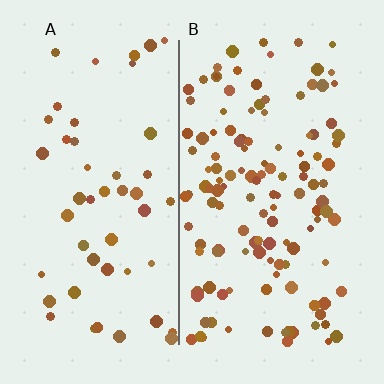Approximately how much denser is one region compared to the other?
Approximately 2.6× — region B over region A.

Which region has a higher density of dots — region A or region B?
B (the right).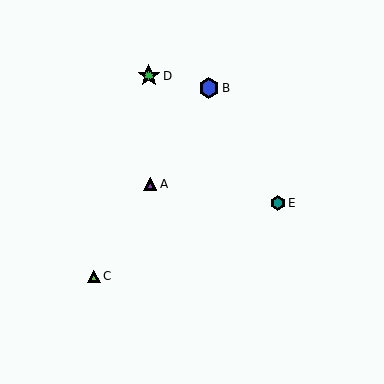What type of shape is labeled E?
Shape E is a teal hexagon.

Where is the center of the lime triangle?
The center of the lime triangle is at (94, 276).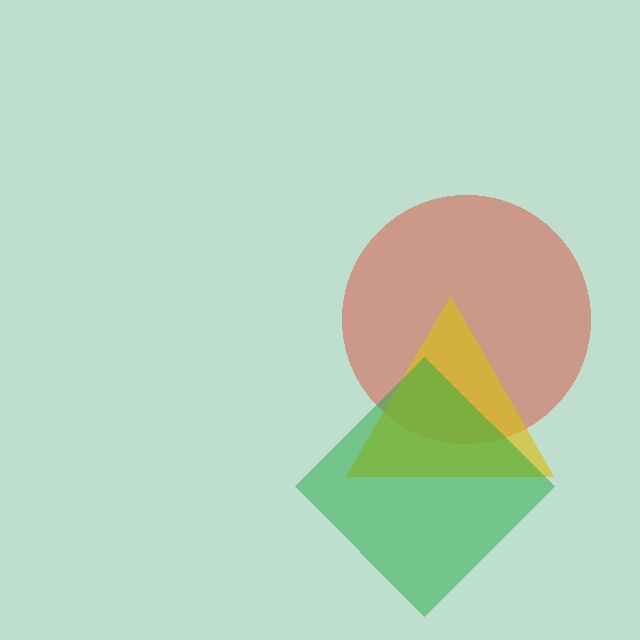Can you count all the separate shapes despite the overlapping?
Yes, there are 3 separate shapes.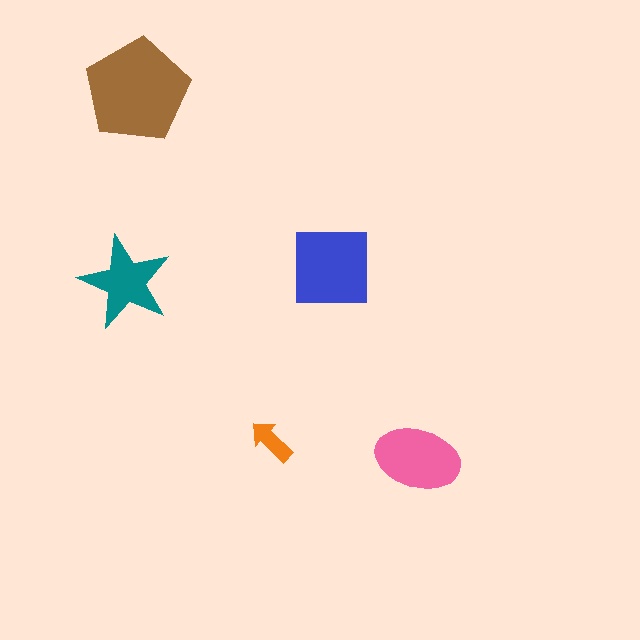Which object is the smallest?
The orange arrow.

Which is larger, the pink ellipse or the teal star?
The pink ellipse.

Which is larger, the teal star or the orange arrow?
The teal star.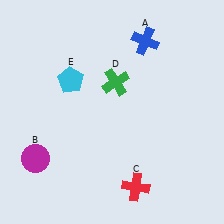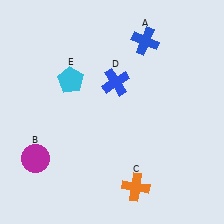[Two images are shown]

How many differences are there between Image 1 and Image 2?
There are 2 differences between the two images.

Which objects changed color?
C changed from red to orange. D changed from green to blue.